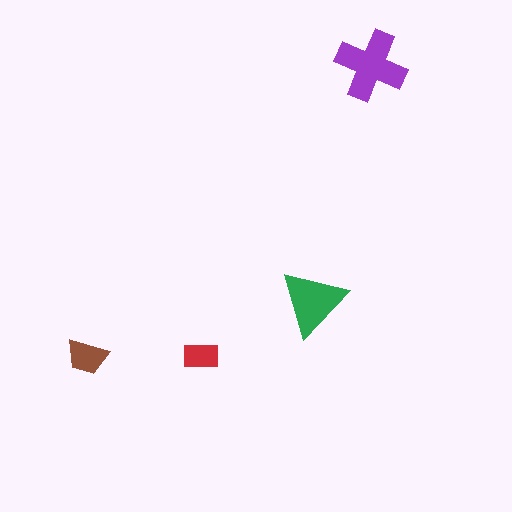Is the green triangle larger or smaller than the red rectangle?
Larger.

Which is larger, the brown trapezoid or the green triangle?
The green triangle.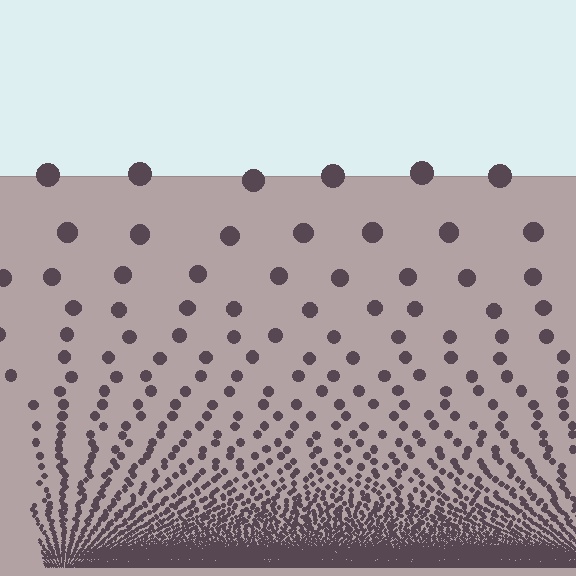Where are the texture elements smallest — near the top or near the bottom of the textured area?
Near the bottom.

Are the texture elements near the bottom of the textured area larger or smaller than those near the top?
Smaller. The gradient is inverted — elements near the bottom are smaller and denser.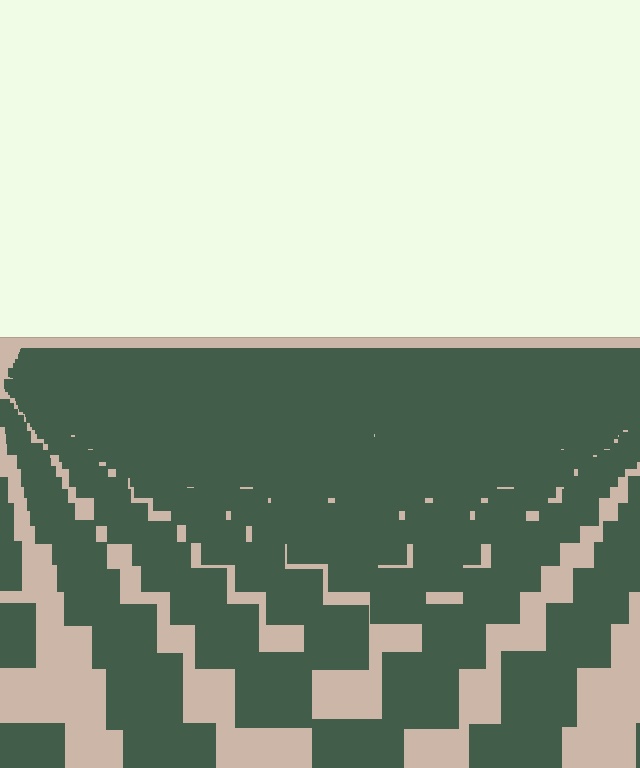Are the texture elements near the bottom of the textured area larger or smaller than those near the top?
Larger. Near the bottom, elements are closer to the viewer and appear at a bigger on-screen size.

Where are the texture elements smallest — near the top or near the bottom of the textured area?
Near the top.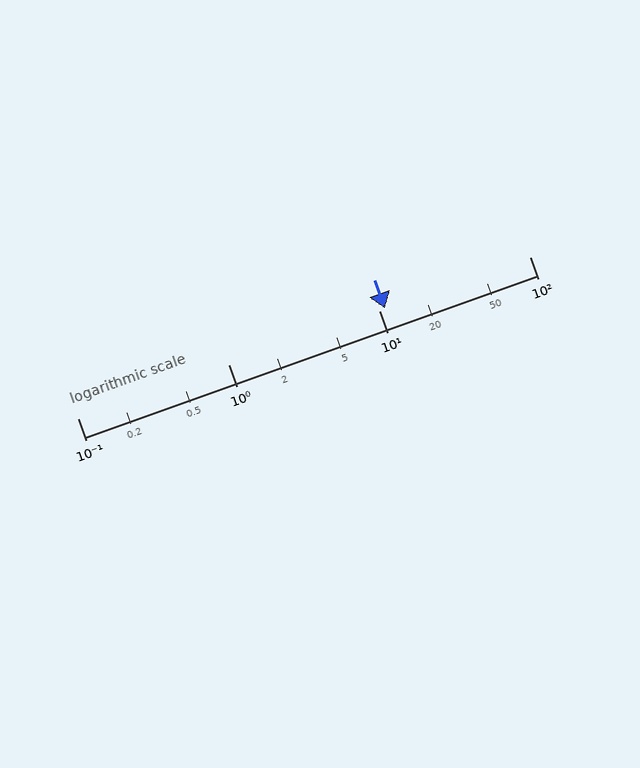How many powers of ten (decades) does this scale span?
The scale spans 3 decades, from 0.1 to 100.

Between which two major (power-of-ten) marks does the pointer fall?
The pointer is between 10 and 100.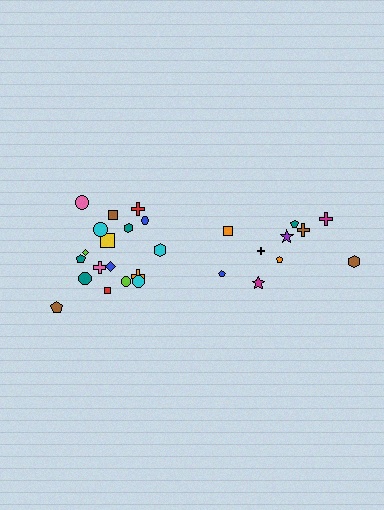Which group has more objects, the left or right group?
The left group.